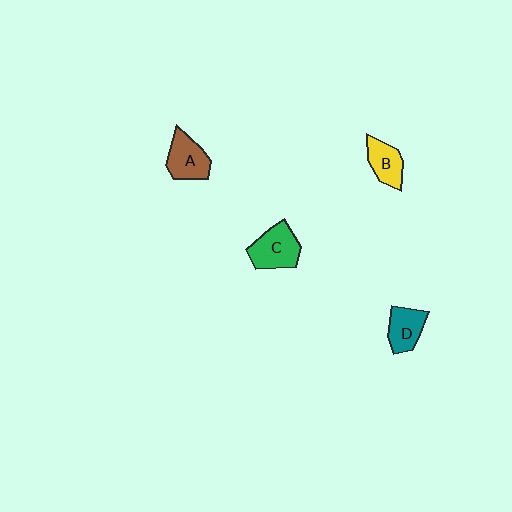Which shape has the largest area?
Shape C (green).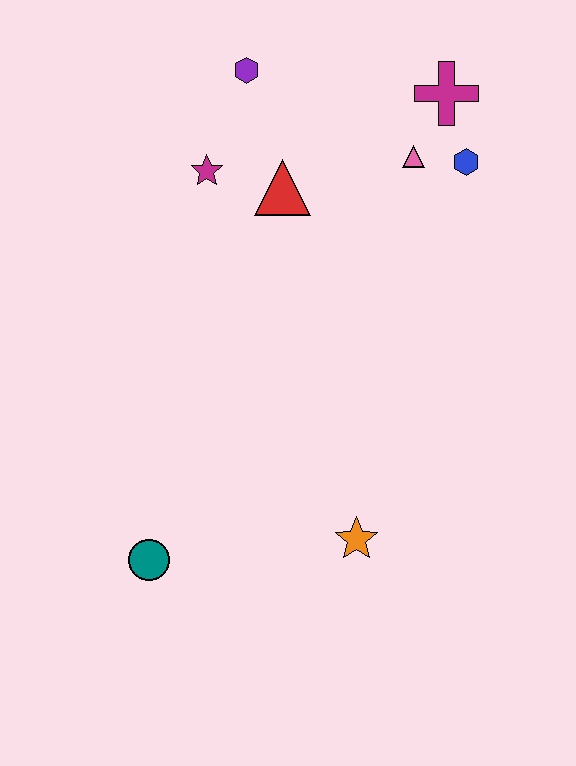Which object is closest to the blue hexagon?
The pink triangle is closest to the blue hexagon.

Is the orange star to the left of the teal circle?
No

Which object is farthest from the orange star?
The purple hexagon is farthest from the orange star.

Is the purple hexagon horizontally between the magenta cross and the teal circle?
Yes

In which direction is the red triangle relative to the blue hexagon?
The red triangle is to the left of the blue hexagon.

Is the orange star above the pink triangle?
No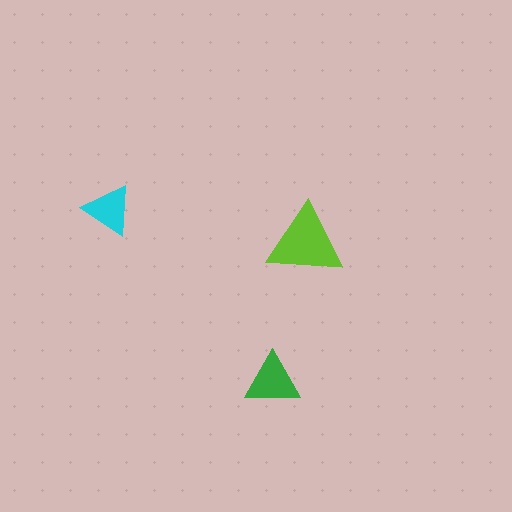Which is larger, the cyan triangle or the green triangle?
The green one.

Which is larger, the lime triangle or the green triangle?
The lime one.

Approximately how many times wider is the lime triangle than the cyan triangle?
About 1.5 times wider.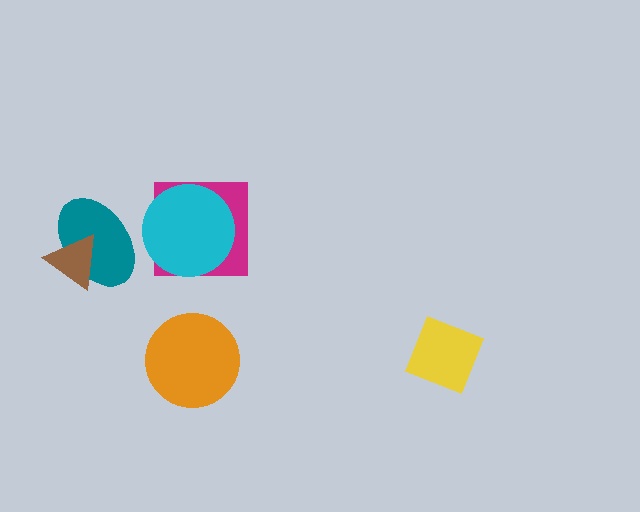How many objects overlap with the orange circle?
0 objects overlap with the orange circle.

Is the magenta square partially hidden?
Yes, it is partially covered by another shape.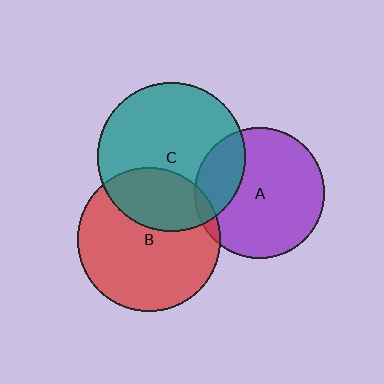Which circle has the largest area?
Circle C (teal).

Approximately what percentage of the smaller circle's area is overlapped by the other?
Approximately 5%.